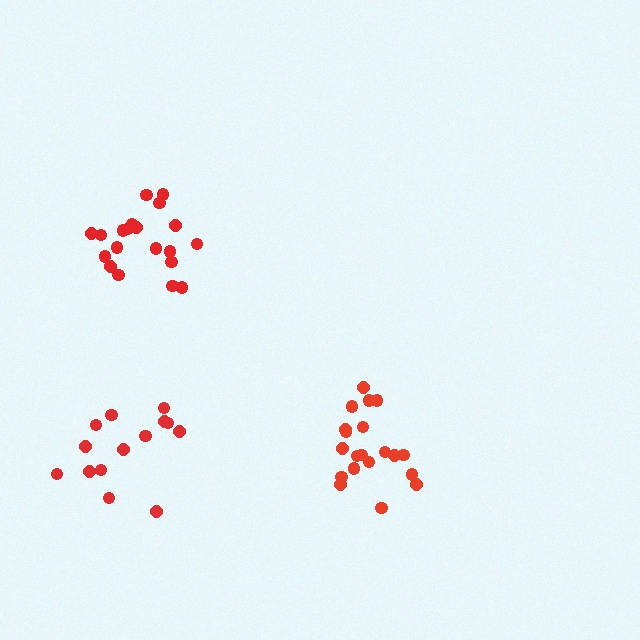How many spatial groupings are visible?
There are 3 spatial groupings.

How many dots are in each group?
Group 1: 14 dots, Group 2: 20 dots, Group 3: 20 dots (54 total).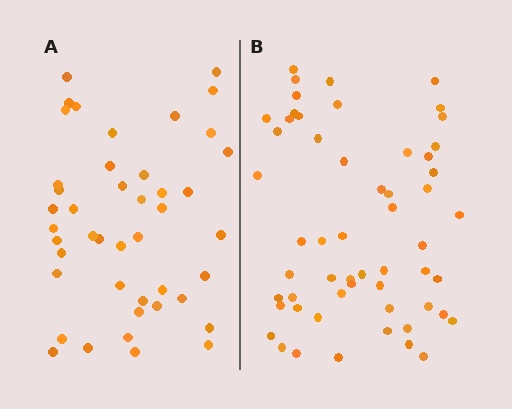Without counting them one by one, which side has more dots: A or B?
Region B (the right region) has more dots.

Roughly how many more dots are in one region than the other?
Region B has roughly 12 or so more dots than region A.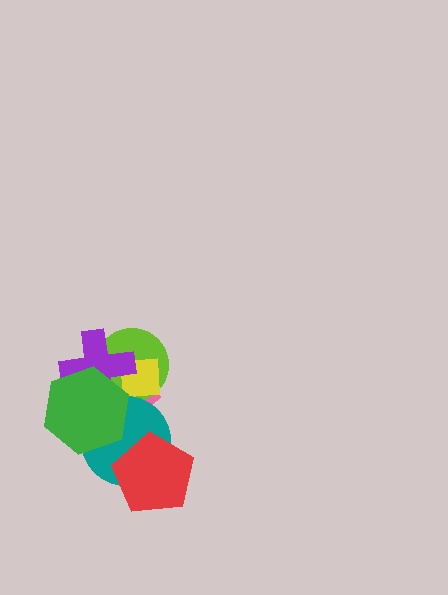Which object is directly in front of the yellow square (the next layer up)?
The purple cross is directly in front of the yellow square.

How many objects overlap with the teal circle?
3 objects overlap with the teal circle.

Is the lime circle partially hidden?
Yes, it is partially covered by another shape.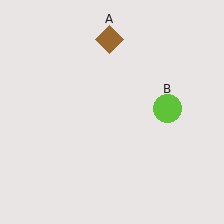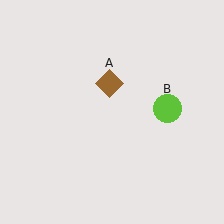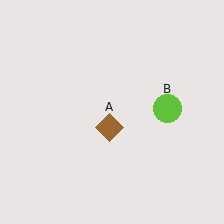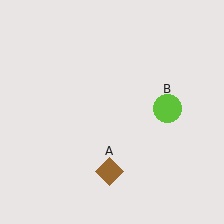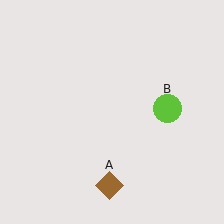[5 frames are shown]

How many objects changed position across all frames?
1 object changed position: brown diamond (object A).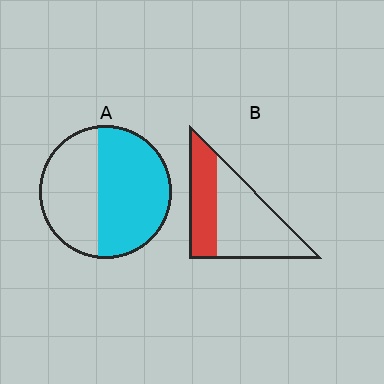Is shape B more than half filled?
No.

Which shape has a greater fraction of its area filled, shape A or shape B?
Shape A.